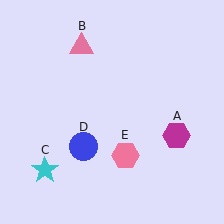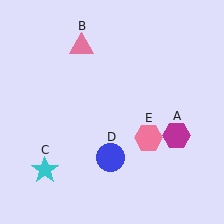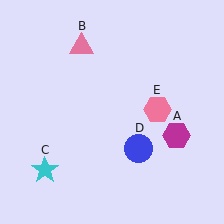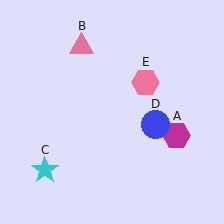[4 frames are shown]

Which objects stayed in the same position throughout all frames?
Magenta hexagon (object A) and pink triangle (object B) and cyan star (object C) remained stationary.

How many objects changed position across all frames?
2 objects changed position: blue circle (object D), pink hexagon (object E).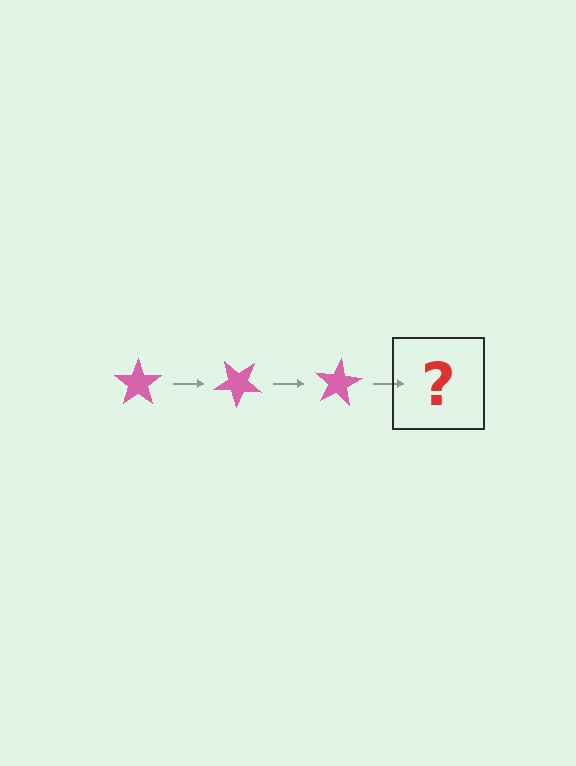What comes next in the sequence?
The next element should be a pink star rotated 120 degrees.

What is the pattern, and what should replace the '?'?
The pattern is that the star rotates 40 degrees each step. The '?' should be a pink star rotated 120 degrees.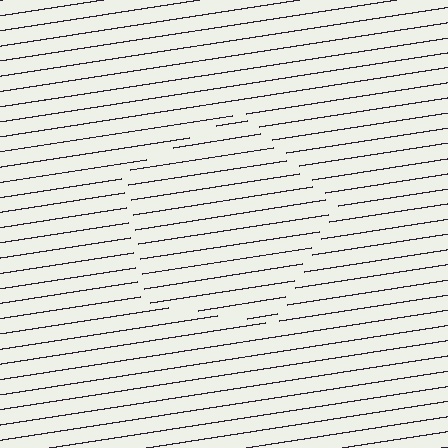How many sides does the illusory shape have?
5 sides — the line-ends trace a pentagon.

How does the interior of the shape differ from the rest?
The interior of the shape contains the same grating, shifted by half a period — the contour is defined by the phase discontinuity where line-ends from the inner and outer gratings abut.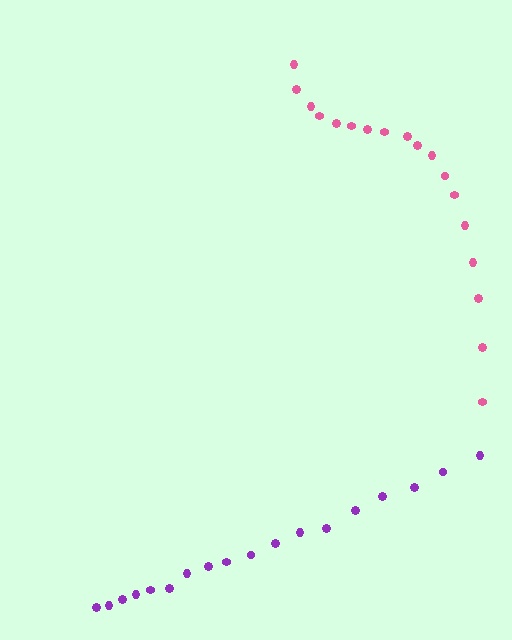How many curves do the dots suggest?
There are 2 distinct paths.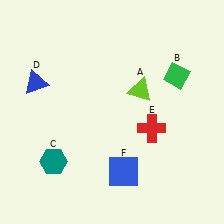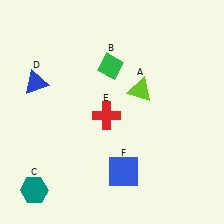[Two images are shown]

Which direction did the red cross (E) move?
The red cross (E) moved left.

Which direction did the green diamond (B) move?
The green diamond (B) moved left.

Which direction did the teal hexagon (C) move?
The teal hexagon (C) moved down.